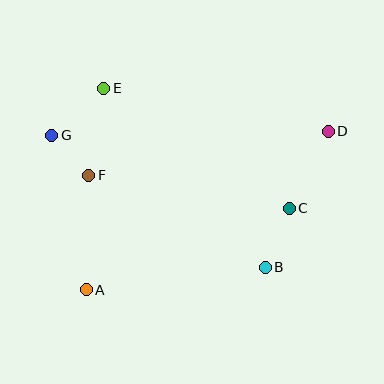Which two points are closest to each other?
Points F and G are closest to each other.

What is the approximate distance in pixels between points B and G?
The distance between B and G is approximately 251 pixels.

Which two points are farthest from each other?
Points A and D are farthest from each other.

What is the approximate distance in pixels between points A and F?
The distance between A and F is approximately 115 pixels.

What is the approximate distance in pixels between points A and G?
The distance between A and G is approximately 159 pixels.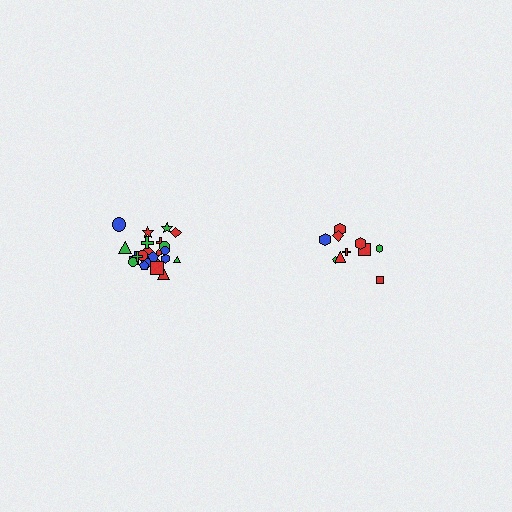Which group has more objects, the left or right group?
The left group.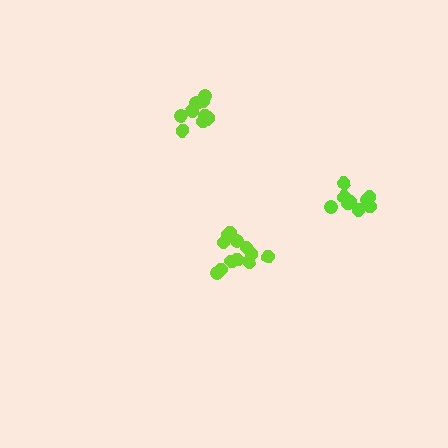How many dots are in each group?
Group 1: 12 dots, Group 2: 10 dots, Group 3: 9 dots (31 total).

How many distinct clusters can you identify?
There are 3 distinct clusters.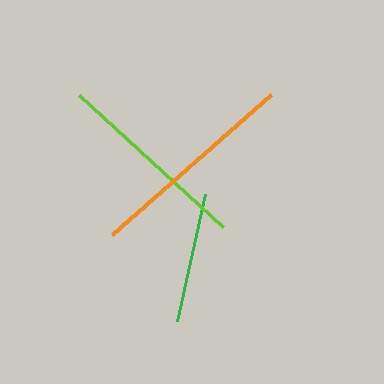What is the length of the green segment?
The green segment is approximately 130 pixels long.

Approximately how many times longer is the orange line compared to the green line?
The orange line is approximately 1.6 times the length of the green line.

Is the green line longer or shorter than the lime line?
The lime line is longer than the green line.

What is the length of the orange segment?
The orange segment is approximately 212 pixels long.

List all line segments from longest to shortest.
From longest to shortest: orange, lime, green.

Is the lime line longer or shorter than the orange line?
The orange line is longer than the lime line.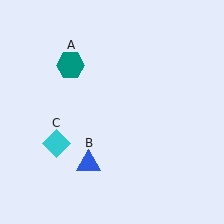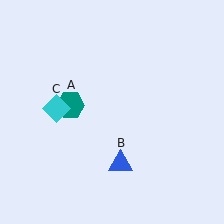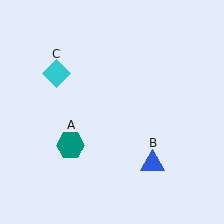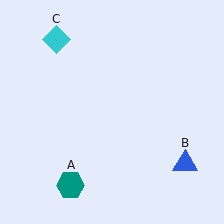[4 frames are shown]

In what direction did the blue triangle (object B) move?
The blue triangle (object B) moved right.